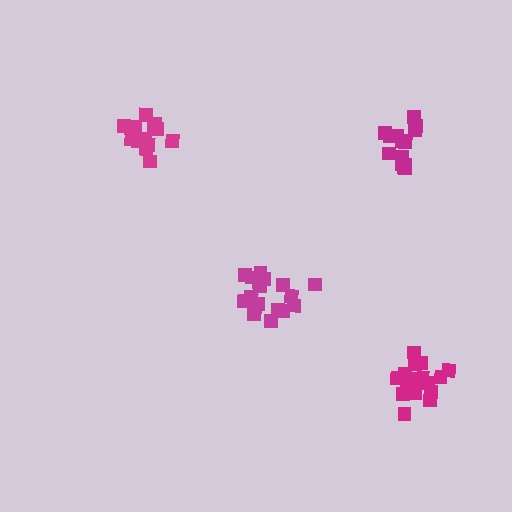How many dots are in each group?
Group 1: 14 dots, Group 2: 19 dots, Group 3: 15 dots, Group 4: 18 dots (66 total).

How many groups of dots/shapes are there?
There are 4 groups.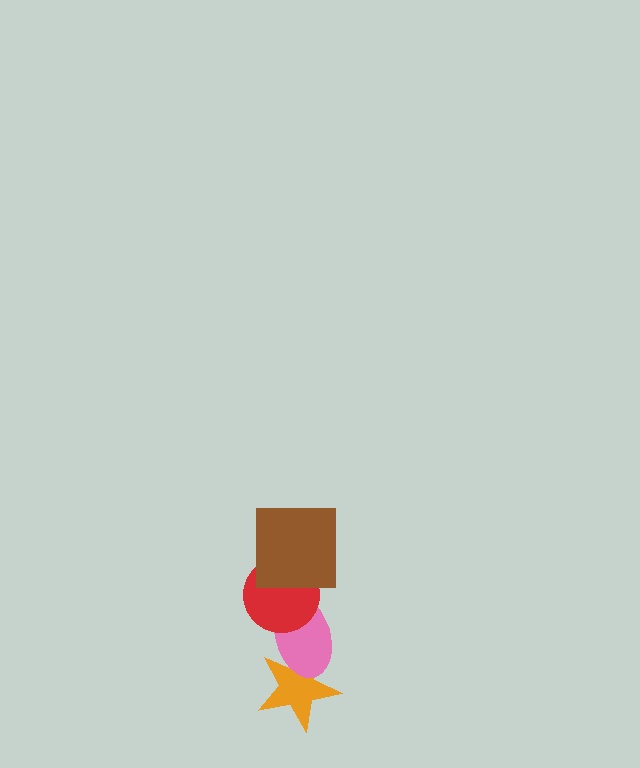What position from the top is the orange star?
The orange star is 4th from the top.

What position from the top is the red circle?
The red circle is 2nd from the top.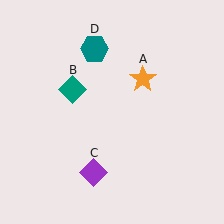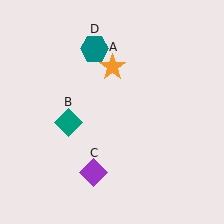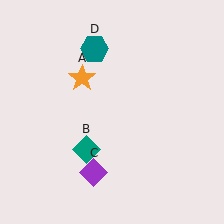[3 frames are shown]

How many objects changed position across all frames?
2 objects changed position: orange star (object A), teal diamond (object B).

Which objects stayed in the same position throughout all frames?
Purple diamond (object C) and teal hexagon (object D) remained stationary.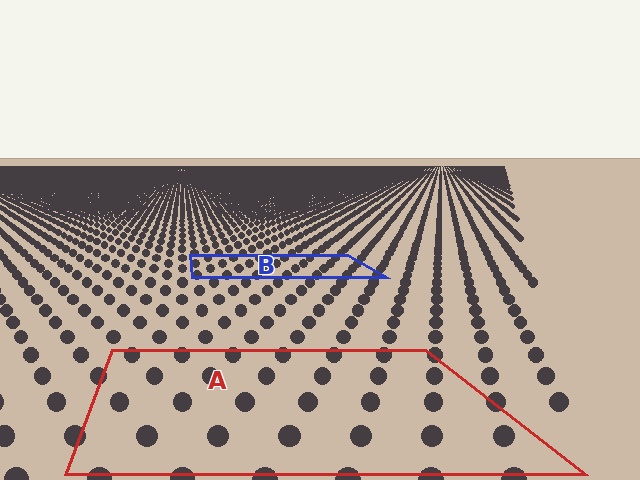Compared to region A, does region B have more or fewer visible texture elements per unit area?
Region B has more texture elements per unit area — they are packed more densely because it is farther away.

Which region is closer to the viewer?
Region A is closer. The texture elements there are larger and more spread out.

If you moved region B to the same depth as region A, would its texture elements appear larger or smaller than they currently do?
They would appear larger. At a closer depth, the same texture elements are projected at a bigger on-screen size.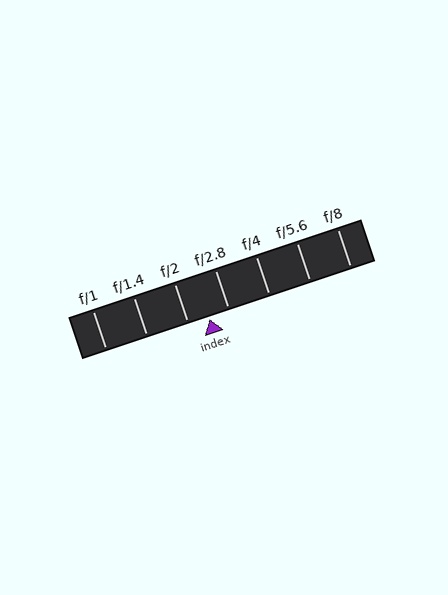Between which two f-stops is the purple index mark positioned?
The index mark is between f/2 and f/2.8.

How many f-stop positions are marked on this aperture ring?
There are 7 f-stop positions marked.